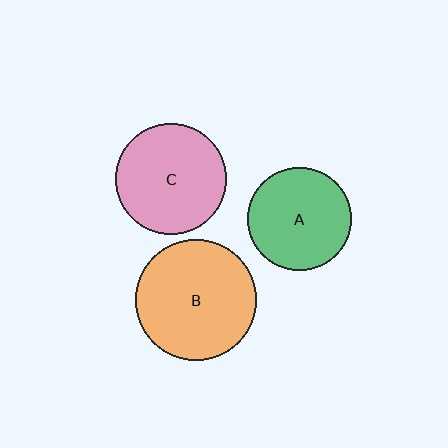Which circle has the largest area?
Circle B (orange).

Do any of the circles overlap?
No, none of the circles overlap.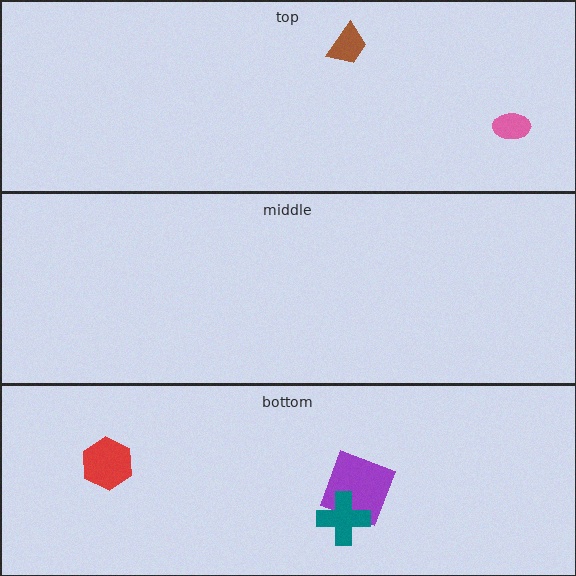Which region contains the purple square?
The bottom region.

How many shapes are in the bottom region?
3.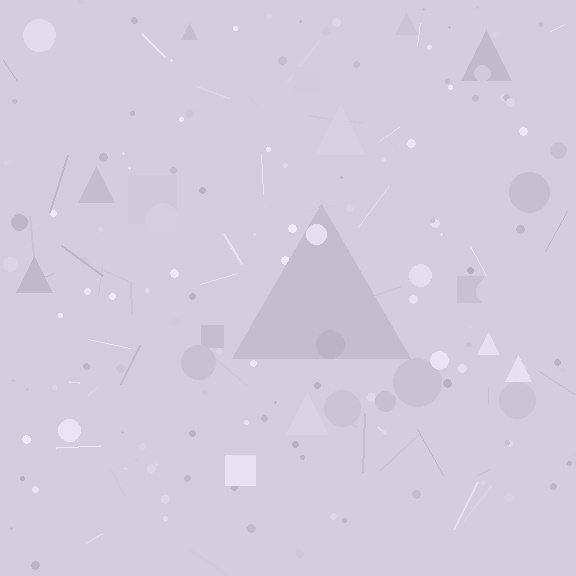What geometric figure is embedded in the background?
A triangle is embedded in the background.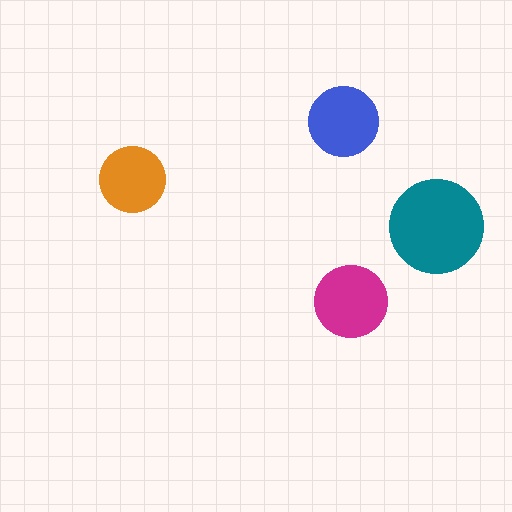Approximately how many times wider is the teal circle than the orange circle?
About 1.5 times wider.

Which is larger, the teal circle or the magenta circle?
The teal one.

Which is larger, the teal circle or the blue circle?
The teal one.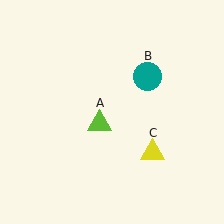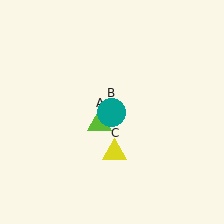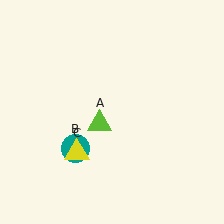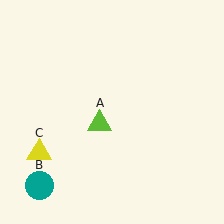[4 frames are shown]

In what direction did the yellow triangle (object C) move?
The yellow triangle (object C) moved left.